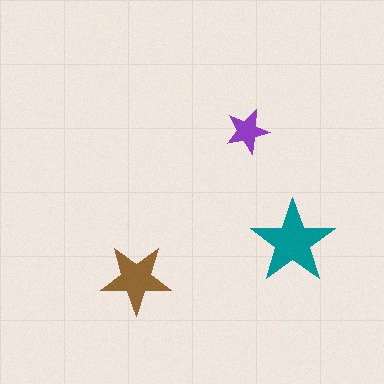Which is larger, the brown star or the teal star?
The teal one.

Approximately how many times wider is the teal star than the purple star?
About 2 times wider.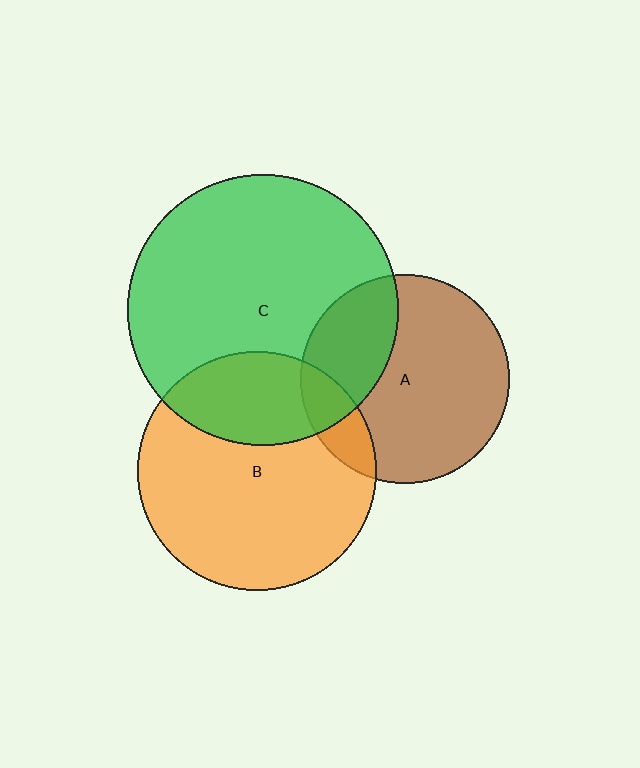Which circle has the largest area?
Circle C (green).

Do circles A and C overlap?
Yes.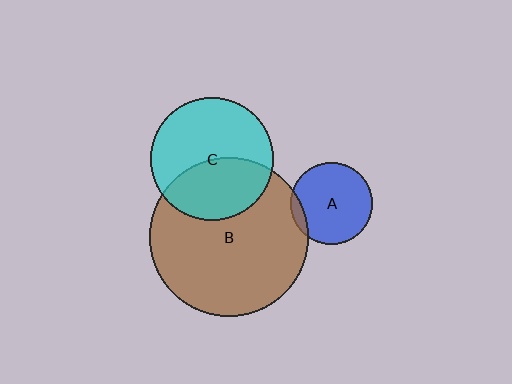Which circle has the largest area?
Circle B (brown).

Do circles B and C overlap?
Yes.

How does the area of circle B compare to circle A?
Approximately 3.8 times.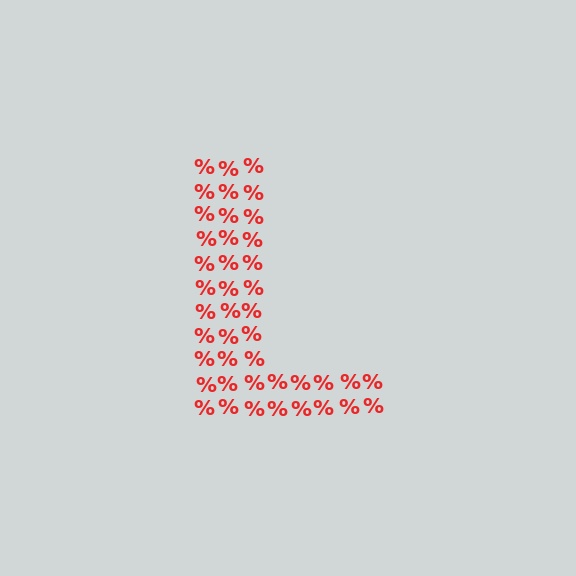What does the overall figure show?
The overall figure shows the letter L.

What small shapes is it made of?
It is made of small percent signs.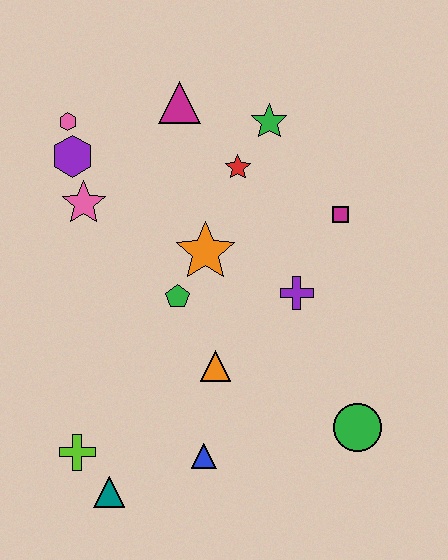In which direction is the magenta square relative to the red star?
The magenta square is to the right of the red star.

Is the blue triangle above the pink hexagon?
No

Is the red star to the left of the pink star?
No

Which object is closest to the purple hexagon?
The pink hexagon is closest to the purple hexagon.